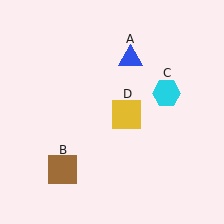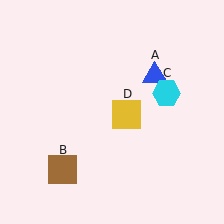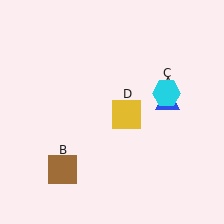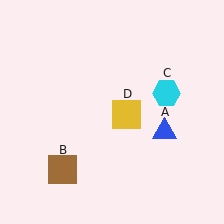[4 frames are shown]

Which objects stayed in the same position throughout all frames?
Brown square (object B) and cyan hexagon (object C) and yellow square (object D) remained stationary.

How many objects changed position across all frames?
1 object changed position: blue triangle (object A).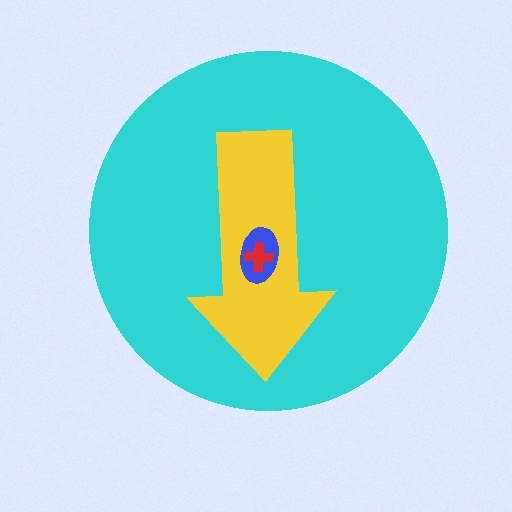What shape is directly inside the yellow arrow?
The blue ellipse.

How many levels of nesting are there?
4.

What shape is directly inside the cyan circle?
The yellow arrow.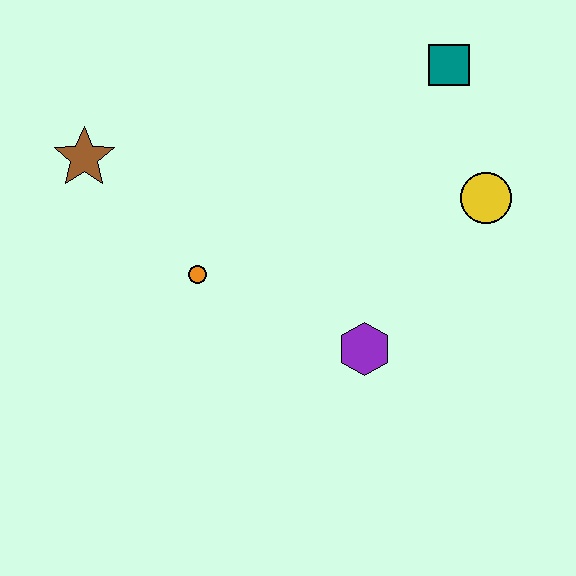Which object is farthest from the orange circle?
The teal square is farthest from the orange circle.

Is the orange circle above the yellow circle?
No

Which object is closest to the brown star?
The orange circle is closest to the brown star.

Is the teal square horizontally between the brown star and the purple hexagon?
No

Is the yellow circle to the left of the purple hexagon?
No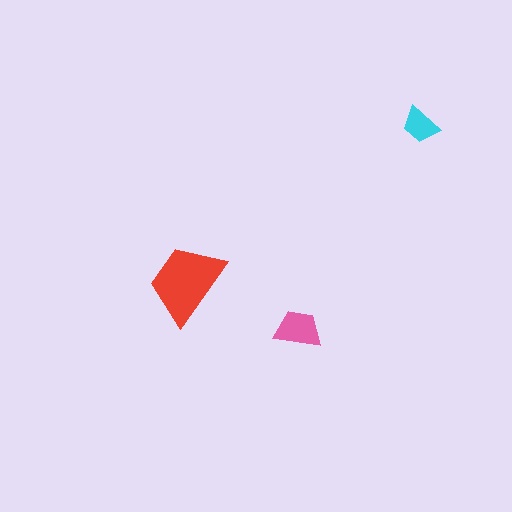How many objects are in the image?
There are 3 objects in the image.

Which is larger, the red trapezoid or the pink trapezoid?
The red one.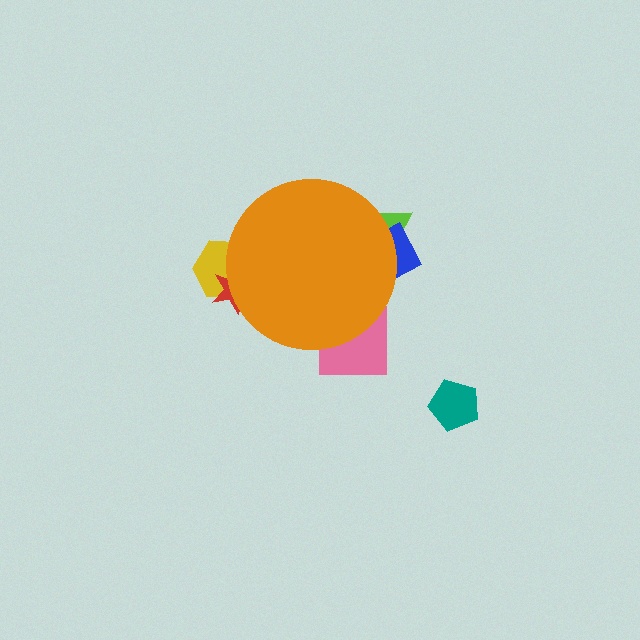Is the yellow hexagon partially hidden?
Yes, the yellow hexagon is partially hidden behind the orange circle.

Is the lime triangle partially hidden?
Yes, the lime triangle is partially hidden behind the orange circle.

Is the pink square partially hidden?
Yes, the pink square is partially hidden behind the orange circle.